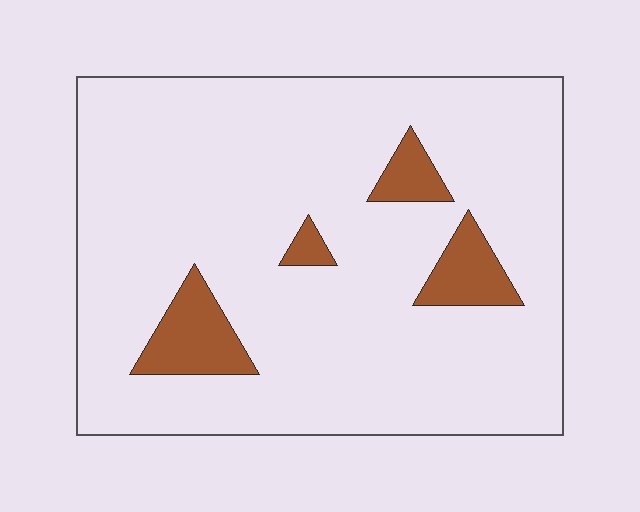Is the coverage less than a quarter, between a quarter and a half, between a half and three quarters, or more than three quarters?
Less than a quarter.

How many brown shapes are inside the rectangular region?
4.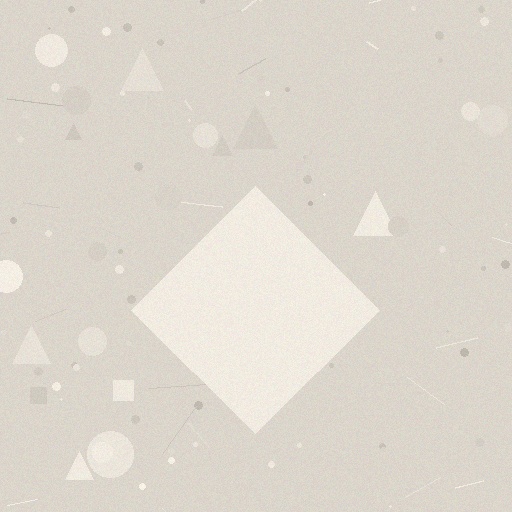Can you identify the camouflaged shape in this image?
The camouflaged shape is a diamond.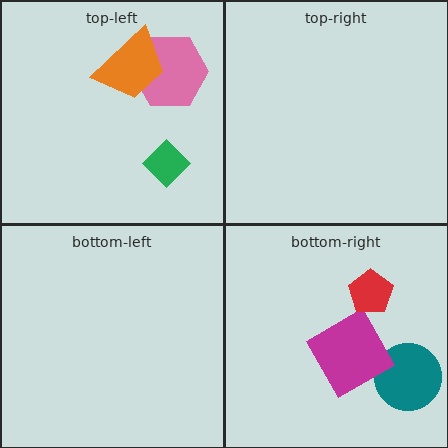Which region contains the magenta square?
The bottom-right region.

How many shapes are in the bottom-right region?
3.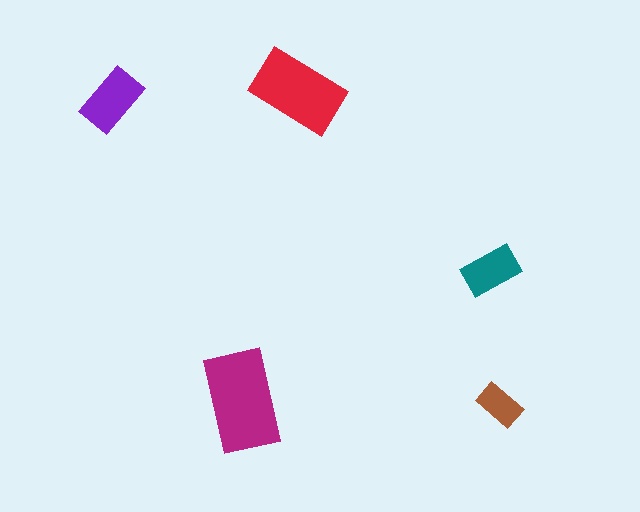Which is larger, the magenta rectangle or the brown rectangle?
The magenta one.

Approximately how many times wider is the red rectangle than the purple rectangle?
About 1.5 times wider.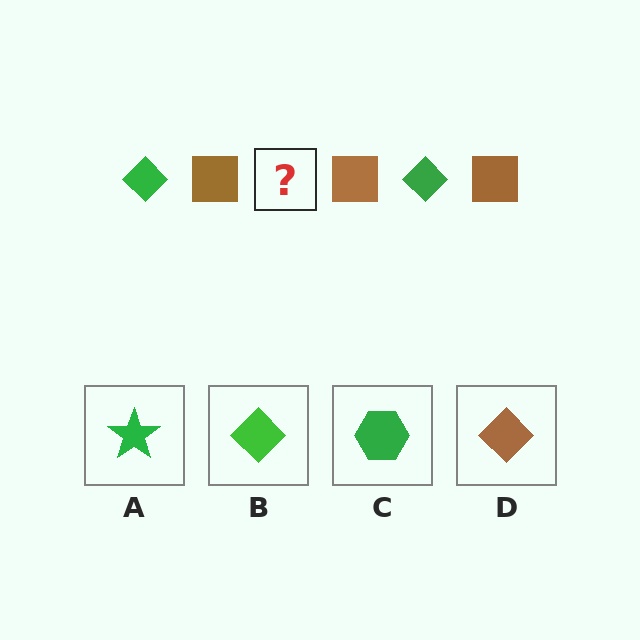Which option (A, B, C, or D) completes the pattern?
B.